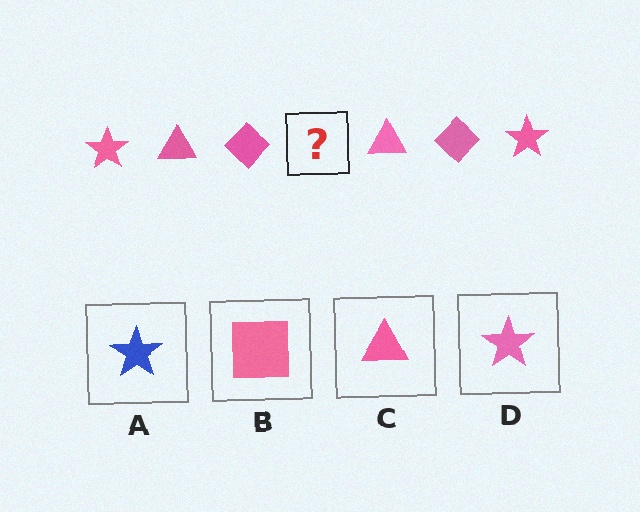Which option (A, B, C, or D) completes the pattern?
D.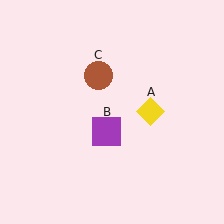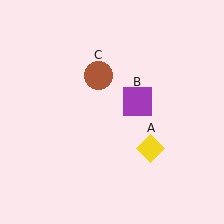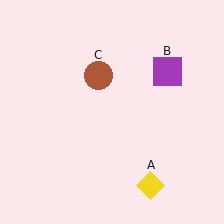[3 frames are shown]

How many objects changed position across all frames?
2 objects changed position: yellow diamond (object A), purple square (object B).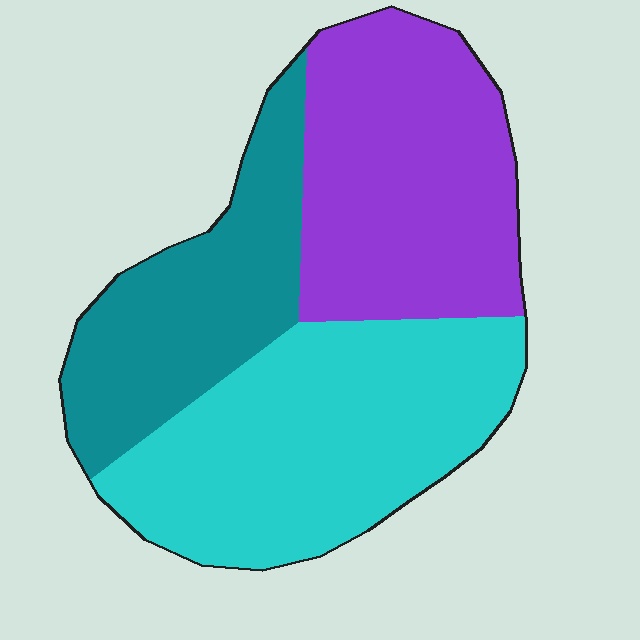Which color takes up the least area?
Teal, at roughly 25%.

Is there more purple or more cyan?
Cyan.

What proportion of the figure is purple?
Purple takes up about one third (1/3) of the figure.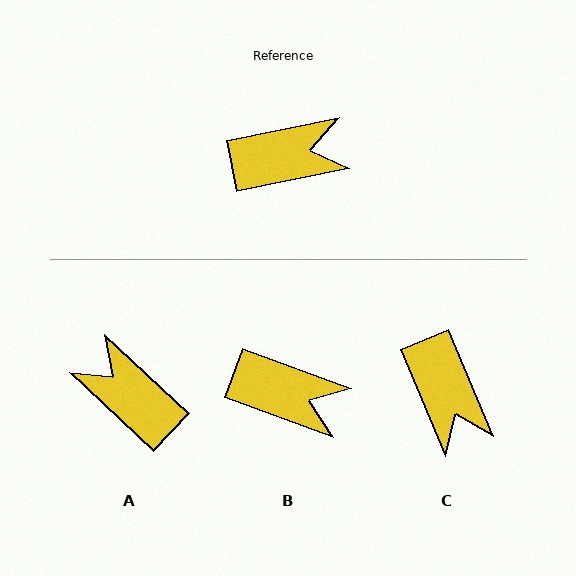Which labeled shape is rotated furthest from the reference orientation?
A, about 125 degrees away.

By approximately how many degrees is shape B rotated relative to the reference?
Approximately 32 degrees clockwise.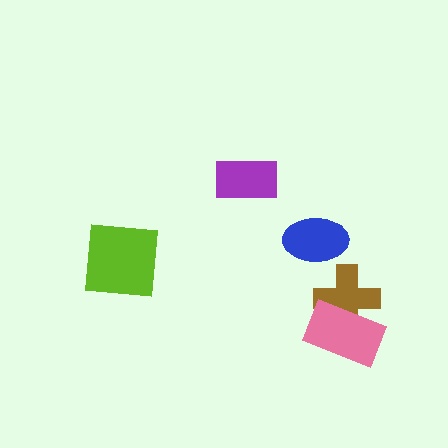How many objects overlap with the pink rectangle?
1 object overlaps with the pink rectangle.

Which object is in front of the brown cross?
The pink rectangle is in front of the brown cross.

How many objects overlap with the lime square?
0 objects overlap with the lime square.